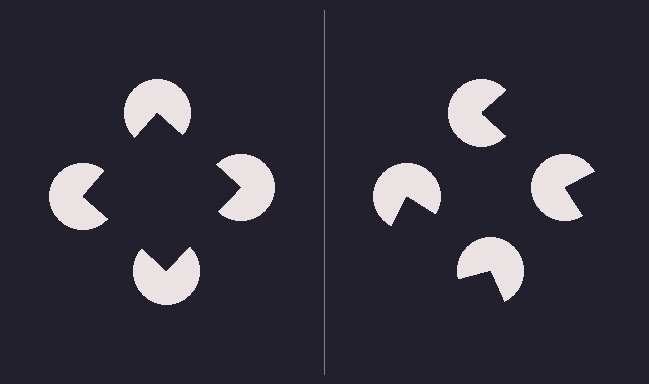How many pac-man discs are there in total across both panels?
8 — 4 on each side.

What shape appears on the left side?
An illusory square.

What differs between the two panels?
The pac-man discs are positioned identically on both sides; only the wedge orientations differ. On the left they align to a square; on the right they are misaligned.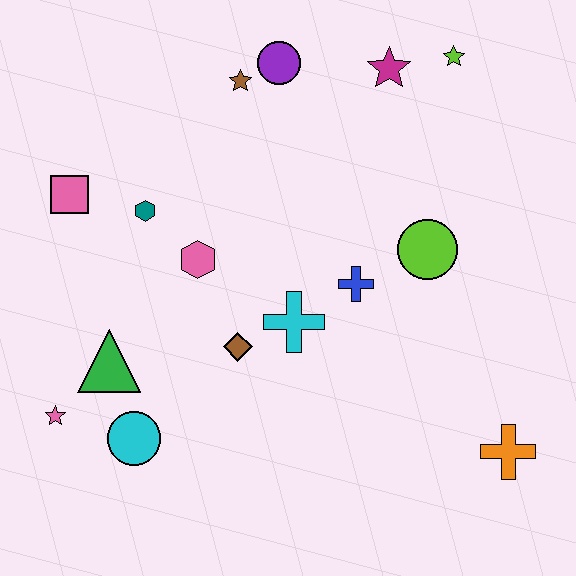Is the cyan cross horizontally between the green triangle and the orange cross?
Yes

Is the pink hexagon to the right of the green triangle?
Yes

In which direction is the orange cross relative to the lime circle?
The orange cross is below the lime circle.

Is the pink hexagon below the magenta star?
Yes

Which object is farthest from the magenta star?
The pink star is farthest from the magenta star.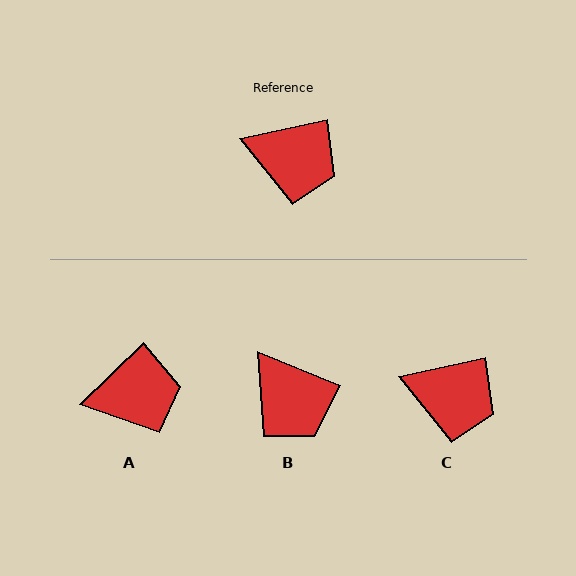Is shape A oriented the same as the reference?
No, it is off by about 32 degrees.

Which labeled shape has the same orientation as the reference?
C.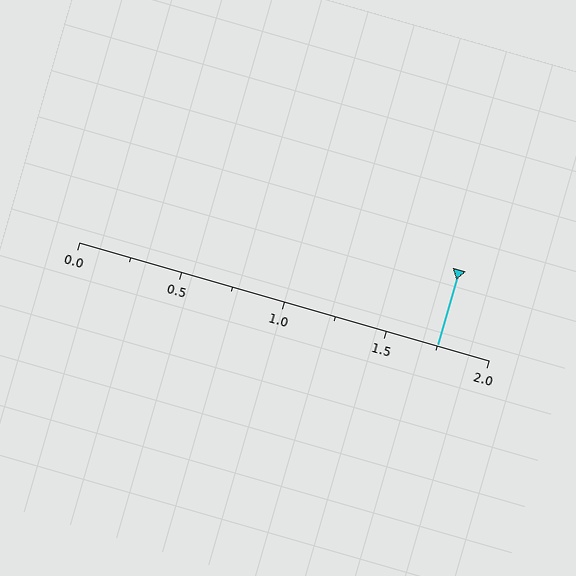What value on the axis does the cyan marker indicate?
The marker indicates approximately 1.75.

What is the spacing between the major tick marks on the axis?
The major ticks are spaced 0.5 apart.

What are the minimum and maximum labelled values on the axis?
The axis runs from 0.0 to 2.0.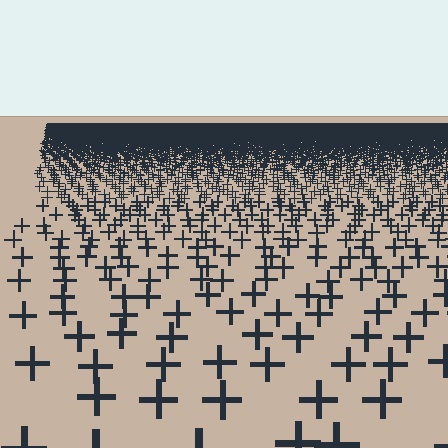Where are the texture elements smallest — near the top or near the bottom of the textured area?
Near the top.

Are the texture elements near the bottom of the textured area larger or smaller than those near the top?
Larger. Near the bottom, elements are closer to the viewer and appear at a bigger on-screen size.